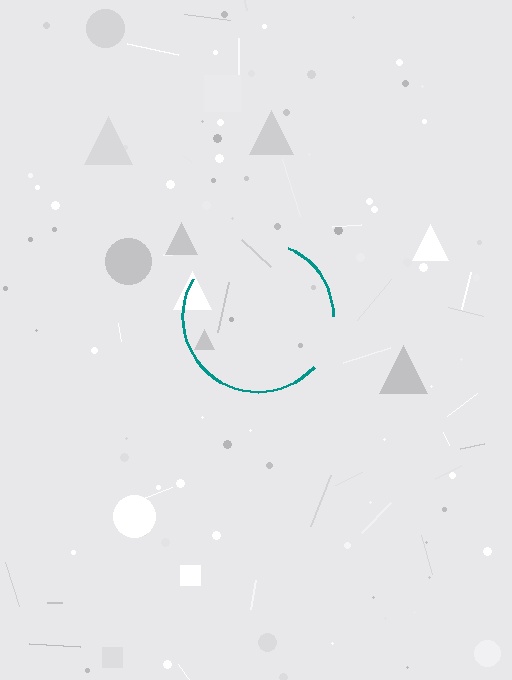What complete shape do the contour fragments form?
The contour fragments form a circle.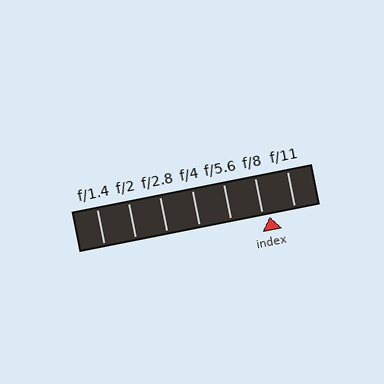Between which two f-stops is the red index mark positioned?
The index mark is between f/8 and f/11.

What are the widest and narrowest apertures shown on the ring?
The widest aperture shown is f/1.4 and the narrowest is f/11.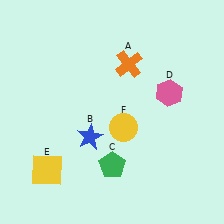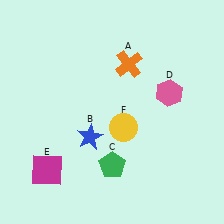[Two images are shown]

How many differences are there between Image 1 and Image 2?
There is 1 difference between the two images.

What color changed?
The square (E) changed from yellow in Image 1 to magenta in Image 2.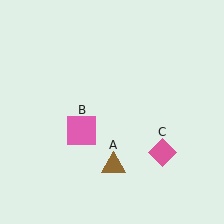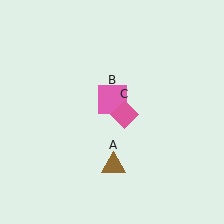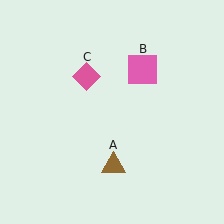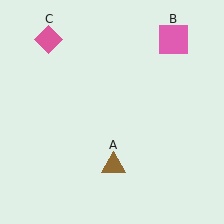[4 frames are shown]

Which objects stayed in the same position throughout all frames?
Brown triangle (object A) remained stationary.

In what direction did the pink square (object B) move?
The pink square (object B) moved up and to the right.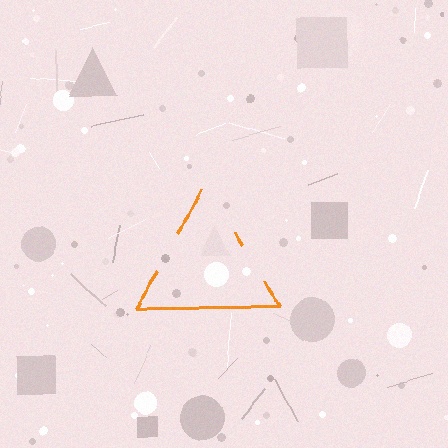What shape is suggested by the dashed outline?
The dashed outline suggests a triangle.